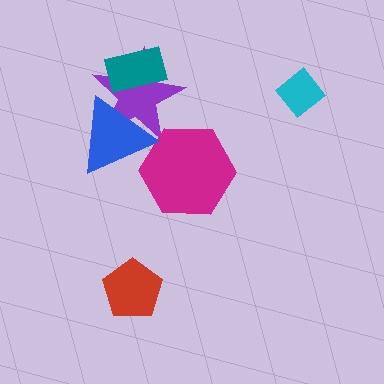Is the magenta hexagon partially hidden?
Yes, it is partially covered by another shape.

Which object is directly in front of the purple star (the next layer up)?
The teal rectangle is directly in front of the purple star.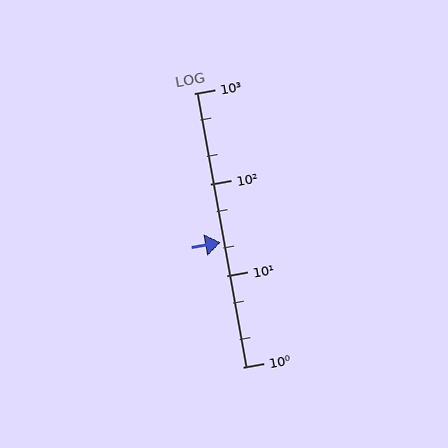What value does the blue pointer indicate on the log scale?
The pointer indicates approximately 23.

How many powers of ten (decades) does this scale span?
The scale spans 3 decades, from 1 to 1000.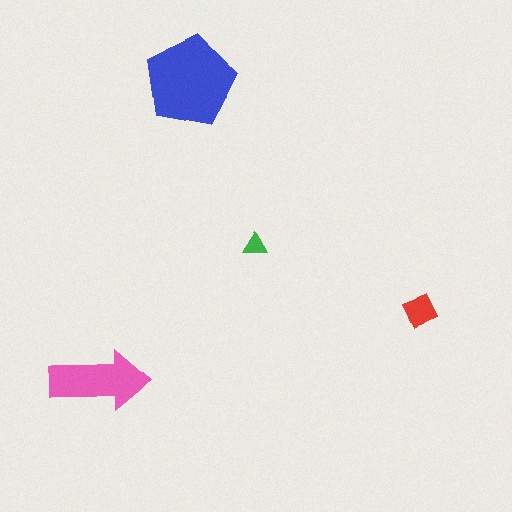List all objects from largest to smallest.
The blue pentagon, the pink arrow, the red diamond, the green triangle.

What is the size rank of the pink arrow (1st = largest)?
2nd.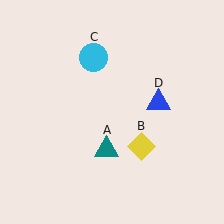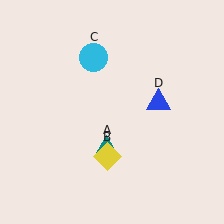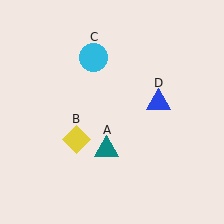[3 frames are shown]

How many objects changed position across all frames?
1 object changed position: yellow diamond (object B).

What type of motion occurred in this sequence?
The yellow diamond (object B) rotated clockwise around the center of the scene.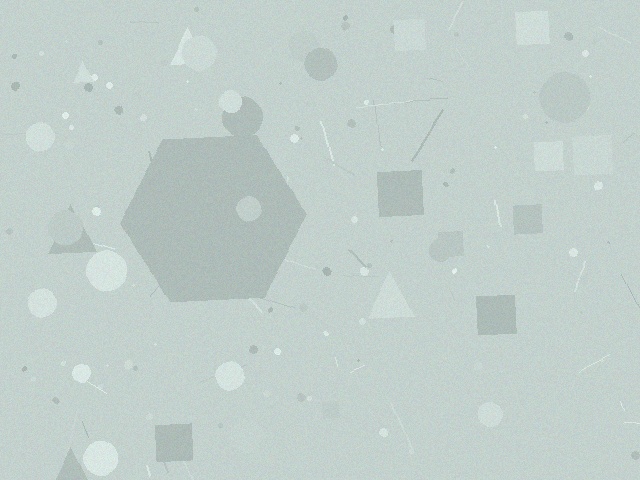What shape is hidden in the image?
A hexagon is hidden in the image.